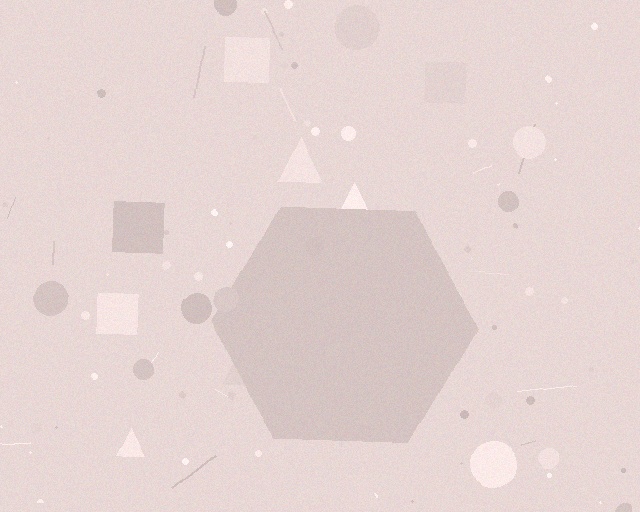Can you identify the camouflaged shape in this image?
The camouflaged shape is a hexagon.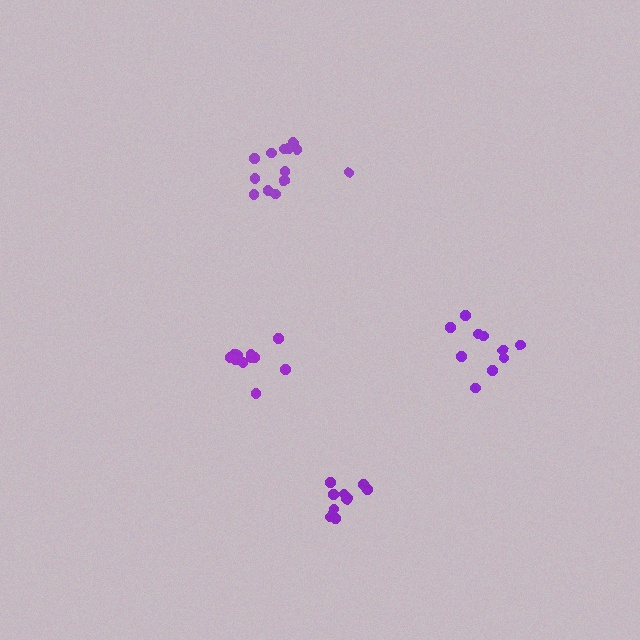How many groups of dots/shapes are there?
There are 4 groups.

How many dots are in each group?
Group 1: 13 dots, Group 2: 10 dots, Group 3: 10 dots, Group 4: 11 dots (44 total).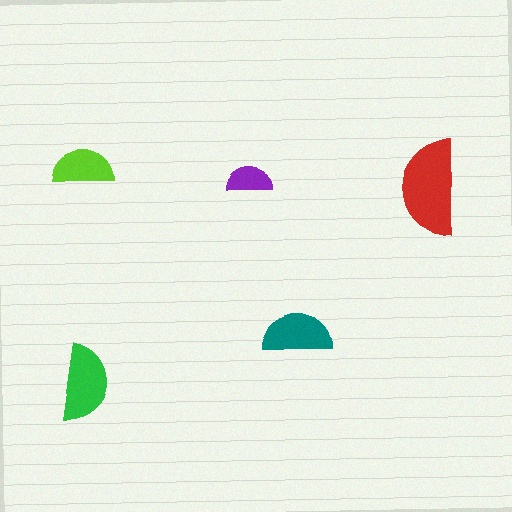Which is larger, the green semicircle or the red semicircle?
The red one.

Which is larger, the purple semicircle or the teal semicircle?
The teal one.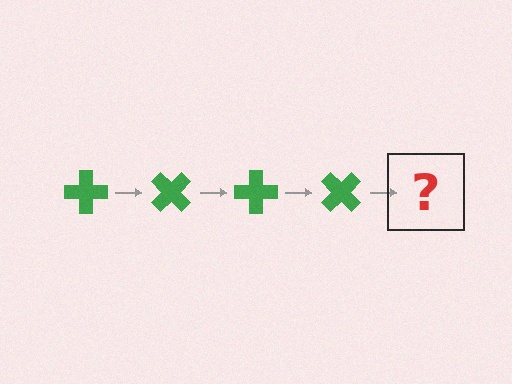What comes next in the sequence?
The next element should be a green cross rotated 180 degrees.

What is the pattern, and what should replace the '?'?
The pattern is that the cross rotates 45 degrees each step. The '?' should be a green cross rotated 180 degrees.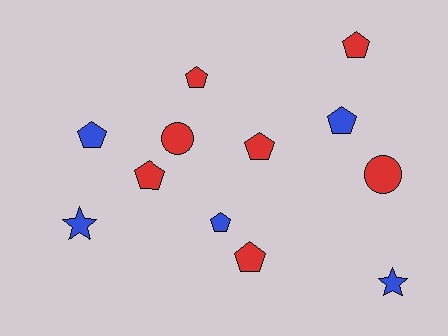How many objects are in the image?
There are 12 objects.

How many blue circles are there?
There are no blue circles.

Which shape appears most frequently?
Pentagon, with 8 objects.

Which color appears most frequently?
Red, with 7 objects.